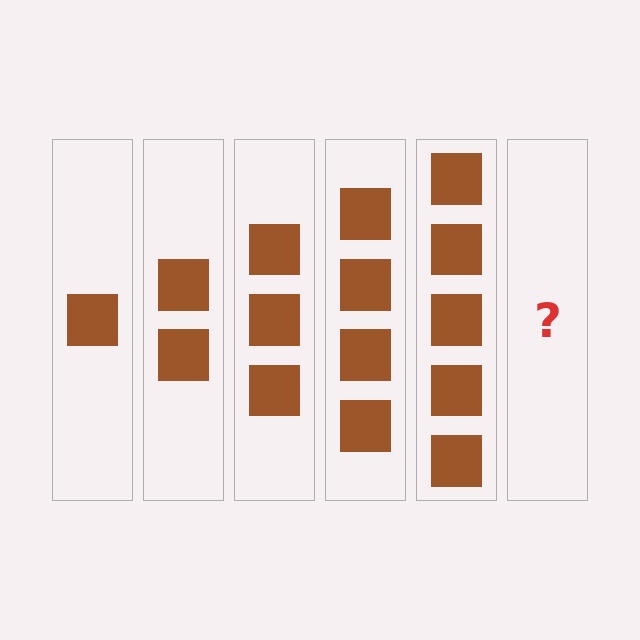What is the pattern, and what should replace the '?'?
The pattern is that each step adds one more square. The '?' should be 6 squares.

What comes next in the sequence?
The next element should be 6 squares.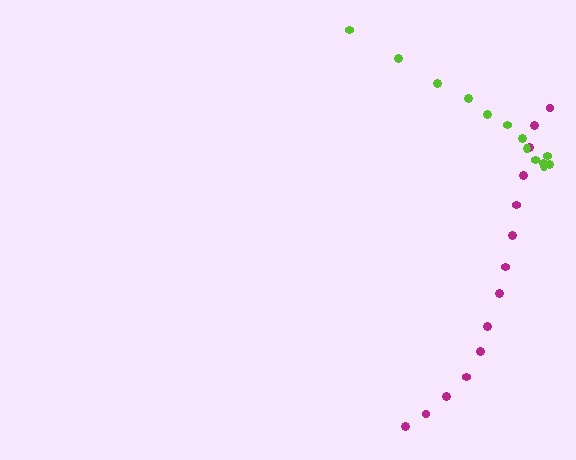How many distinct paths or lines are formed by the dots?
There are 2 distinct paths.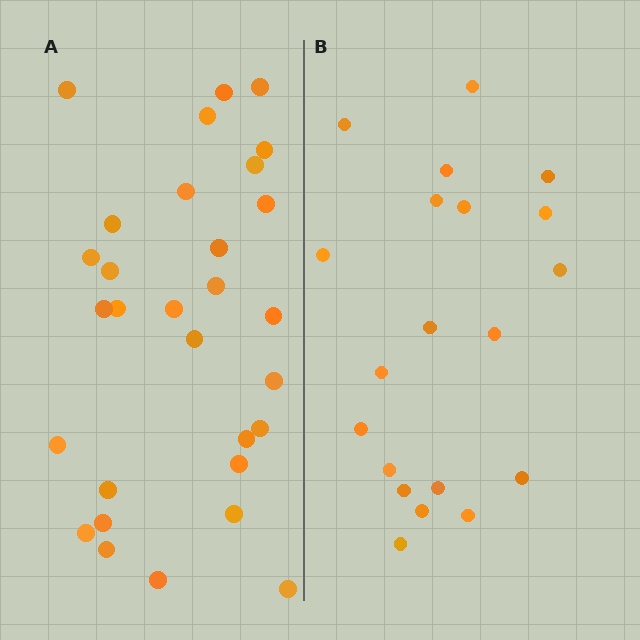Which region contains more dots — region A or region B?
Region A (the left region) has more dots.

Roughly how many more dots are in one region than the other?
Region A has roughly 10 or so more dots than region B.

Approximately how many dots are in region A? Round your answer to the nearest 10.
About 30 dots.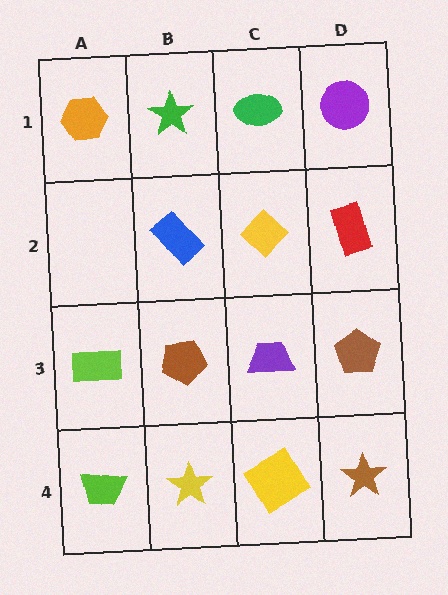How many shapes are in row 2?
3 shapes.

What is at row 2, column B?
A blue rectangle.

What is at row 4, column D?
A brown star.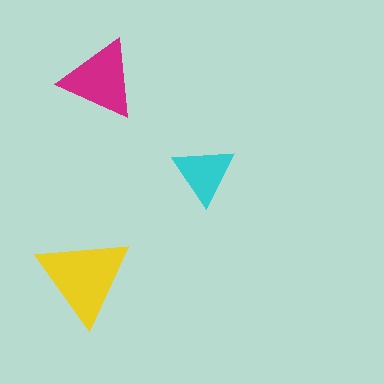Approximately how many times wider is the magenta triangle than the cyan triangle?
About 1.5 times wider.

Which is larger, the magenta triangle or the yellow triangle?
The yellow one.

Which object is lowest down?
The yellow triangle is bottommost.